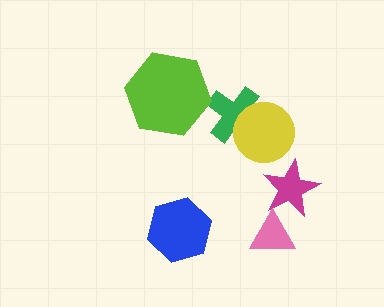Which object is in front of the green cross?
The yellow circle is in front of the green cross.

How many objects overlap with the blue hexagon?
0 objects overlap with the blue hexagon.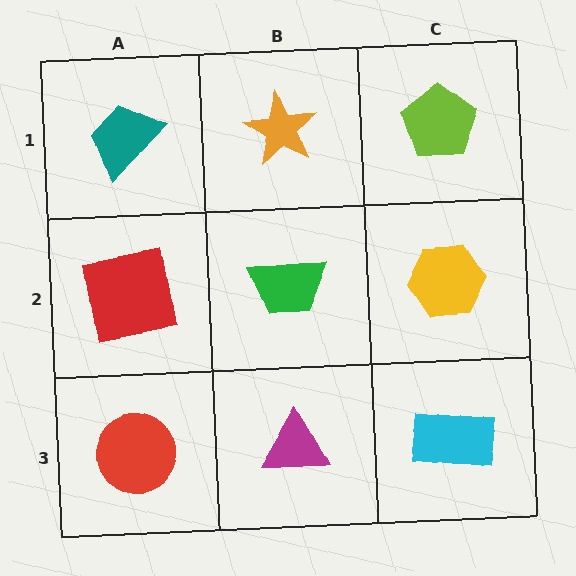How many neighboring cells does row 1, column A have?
2.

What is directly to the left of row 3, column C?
A magenta triangle.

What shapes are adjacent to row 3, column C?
A yellow hexagon (row 2, column C), a magenta triangle (row 3, column B).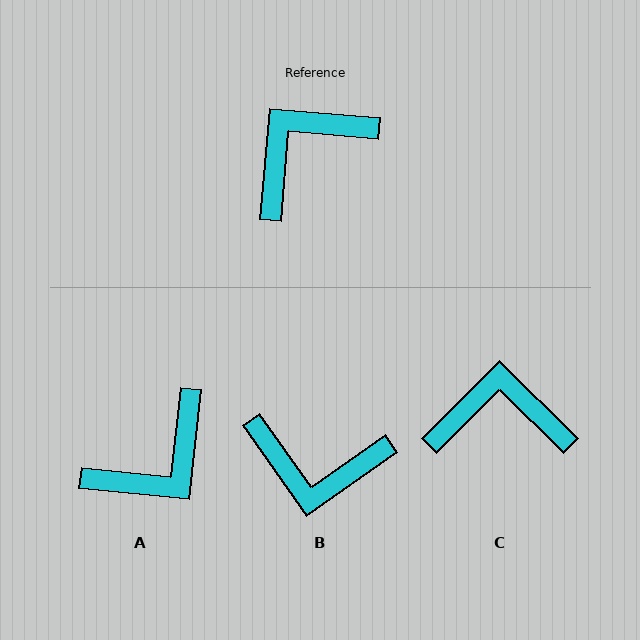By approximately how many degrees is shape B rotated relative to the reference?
Approximately 130 degrees counter-clockwise.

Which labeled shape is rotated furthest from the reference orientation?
A, about 179 degrees away.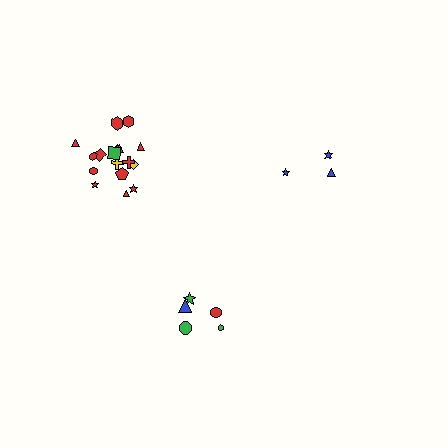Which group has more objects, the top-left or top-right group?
The top-left group.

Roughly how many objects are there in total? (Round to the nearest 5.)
Roughly 25 objects in total.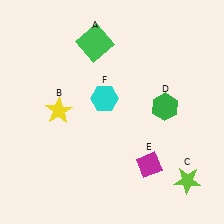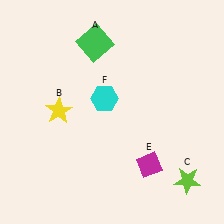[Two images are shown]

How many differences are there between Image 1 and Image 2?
There is 1 difference between the two images.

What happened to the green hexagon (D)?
The green hexagon (D) was removed in Image 2. It was in the top-right area of Image 1.